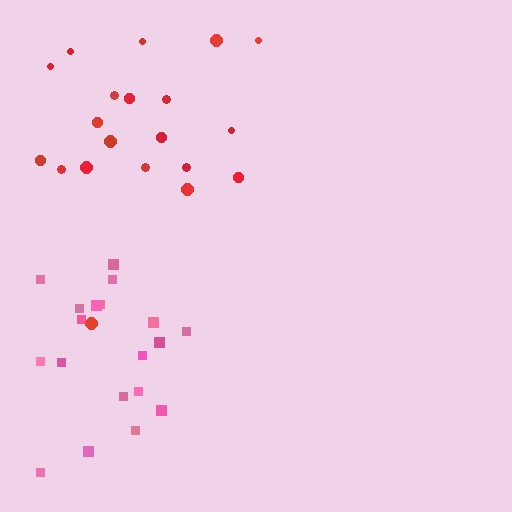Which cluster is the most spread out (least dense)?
Red.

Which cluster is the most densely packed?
Pink.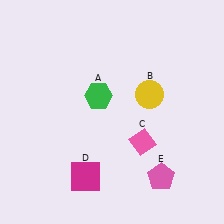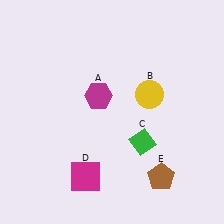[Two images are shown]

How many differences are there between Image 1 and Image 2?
There are 3 differences between the two images.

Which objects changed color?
A changed from green to magenta. C changed from pink to green. E changed from pink to brown.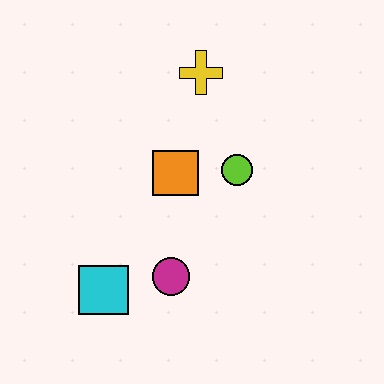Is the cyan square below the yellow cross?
Yes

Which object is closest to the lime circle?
The orange square is closest to the lime circle.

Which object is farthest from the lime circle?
The cyan square is farthest from the lime circle.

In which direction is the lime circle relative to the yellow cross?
The lime circle is below the yellow cross.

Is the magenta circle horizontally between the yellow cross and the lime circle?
No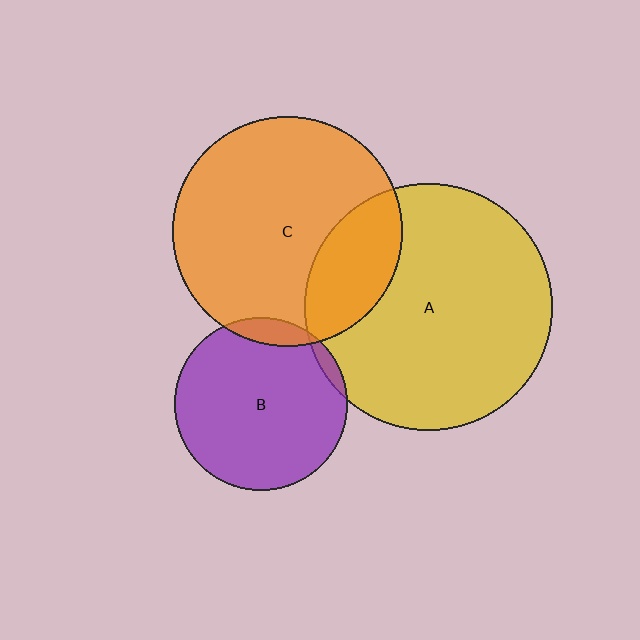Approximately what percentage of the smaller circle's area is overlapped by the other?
Approximately 10%.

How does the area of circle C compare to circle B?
Approximately 1.8 times.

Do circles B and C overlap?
Yes.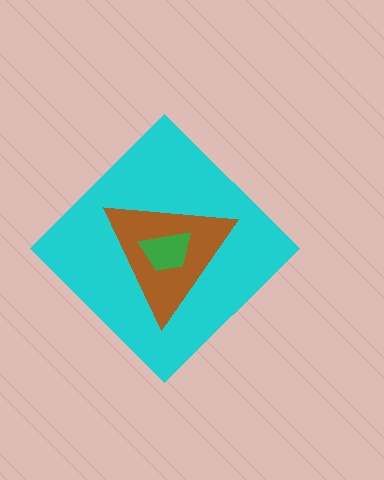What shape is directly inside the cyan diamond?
The brown triangle.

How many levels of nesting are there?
3.